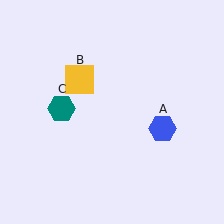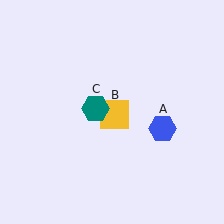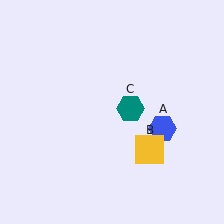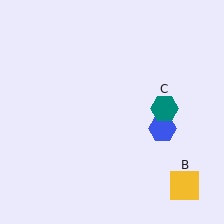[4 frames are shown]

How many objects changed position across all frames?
2 objects changed position: yellow square (object B), teal hexagon (object C).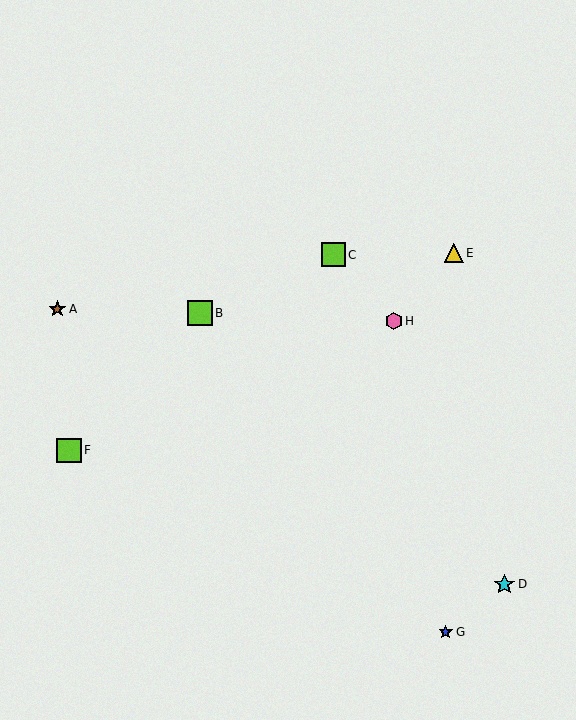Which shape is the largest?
The lime square (labeled B) is the largest.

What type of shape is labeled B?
Shape B is a lime square.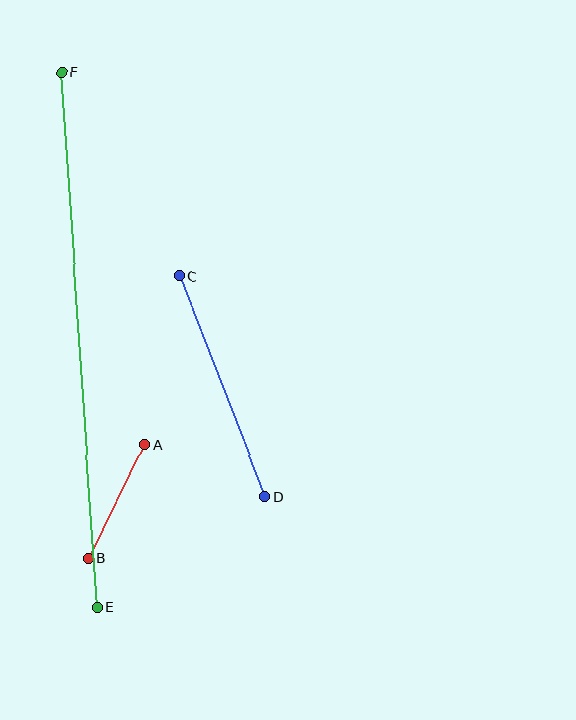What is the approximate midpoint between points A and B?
The midpoint is at approximately (116, 502) pixels.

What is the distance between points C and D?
The distance is approximately 237 pixels.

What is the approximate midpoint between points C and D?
The midpoint is at approximately (222, 386) pixels.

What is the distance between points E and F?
The distance is approximately 537 pixels.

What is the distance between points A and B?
The distance is approximately 126 pixels.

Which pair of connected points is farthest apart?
Points E and F are farthest apart.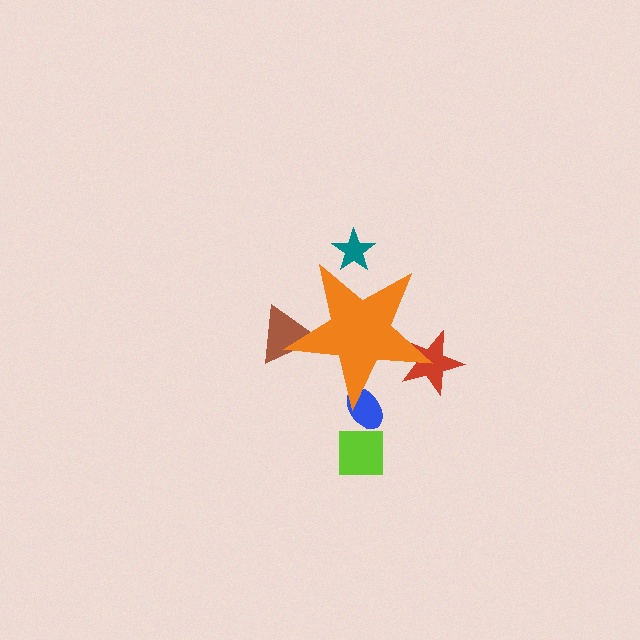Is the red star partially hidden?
Yes, the red star is partially hidden behind the orange star.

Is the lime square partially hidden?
No, the lime square is fully visible.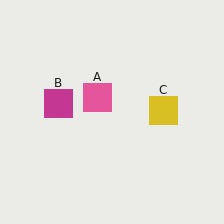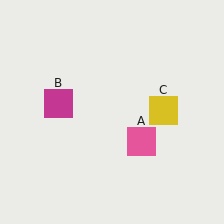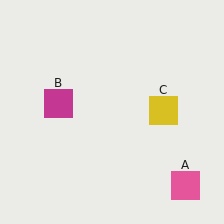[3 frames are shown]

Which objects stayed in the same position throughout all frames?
Magenta square (object B) and yellow square (object C) remained stationary.